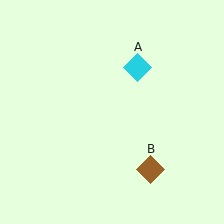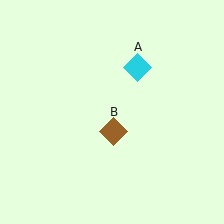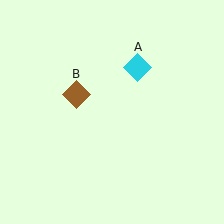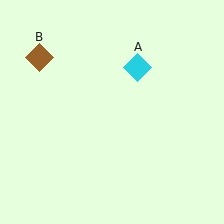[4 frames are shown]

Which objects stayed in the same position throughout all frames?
Cyan diamond (object A) remained stationary.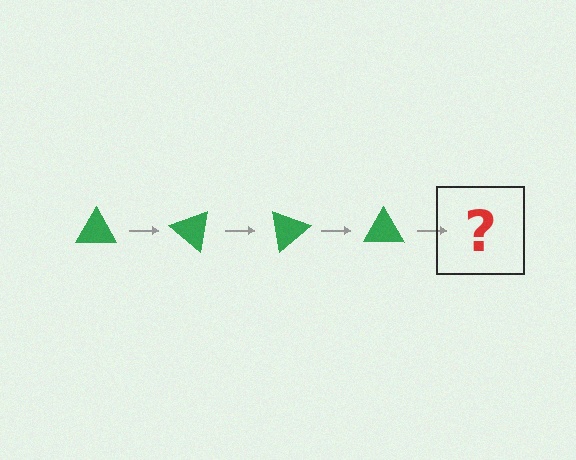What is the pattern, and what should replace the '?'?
The pattern is that the triangle rotates 40 degrees each step. The '?' should be a green triangle rotated 160 degrees.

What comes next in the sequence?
The next element should be a green triangle rotated 160 degrees.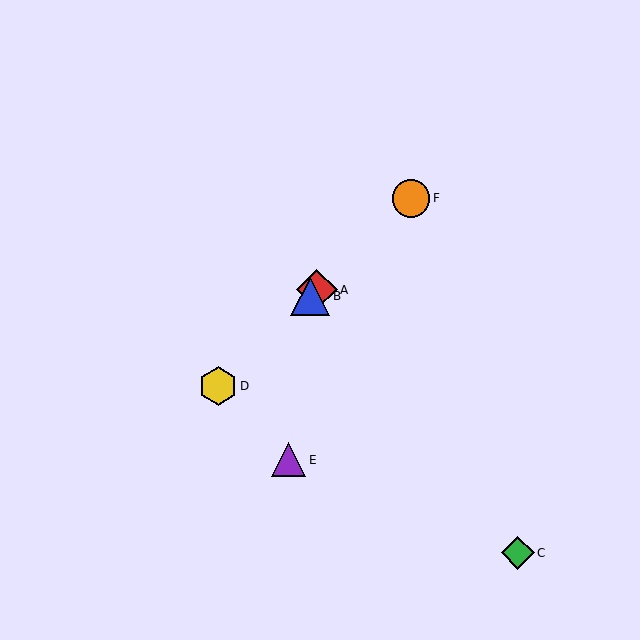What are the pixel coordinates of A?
Object A is at (317, 290).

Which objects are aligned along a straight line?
Objects A, B, D, F are aligned along a straight line.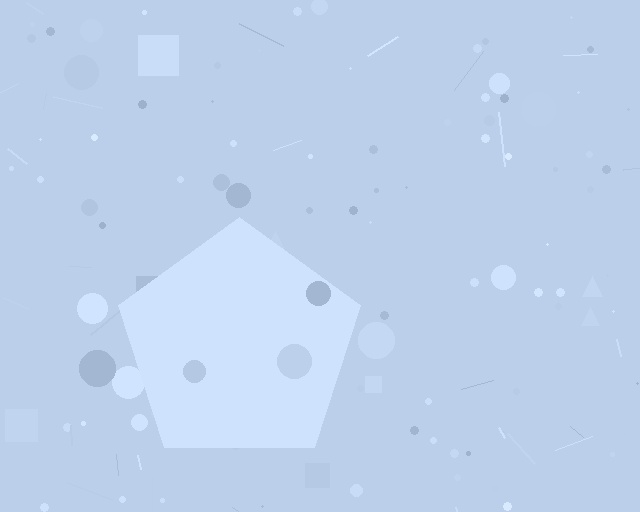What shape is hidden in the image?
A pentagon is hidden in the image.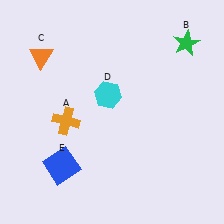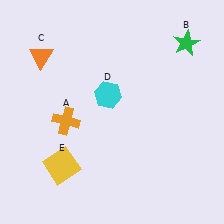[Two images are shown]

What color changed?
The square (E) changed from blue in Image 1 to yellow in Image 2.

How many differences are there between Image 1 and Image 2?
There is 1 difference between the two images.